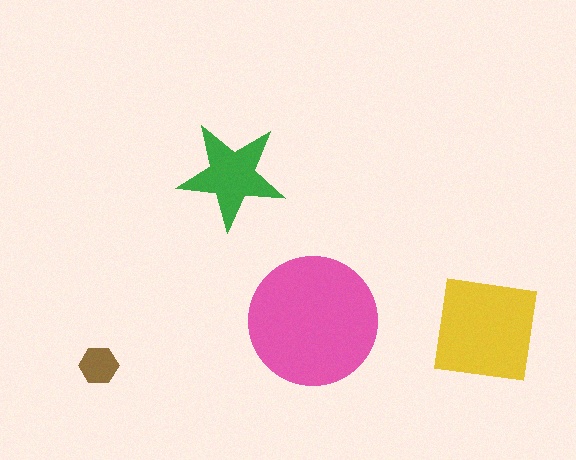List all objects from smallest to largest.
The brown hexagon, the green star, the yellow square, the pink circle.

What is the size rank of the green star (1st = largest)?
3rd.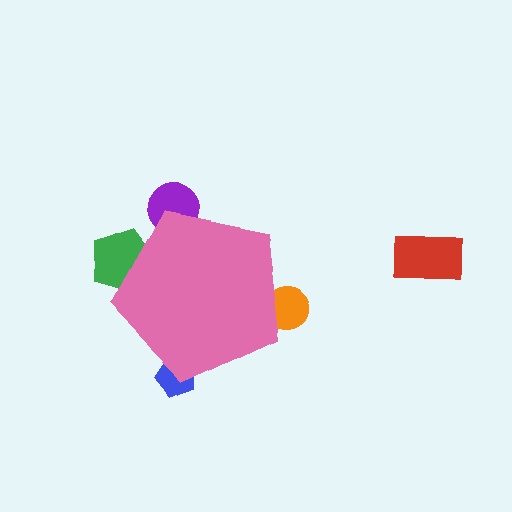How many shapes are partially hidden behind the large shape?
4 shapes are partially hidden.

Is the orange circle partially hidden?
Yes, the orange circle is partially hidden behind the pink pentagon.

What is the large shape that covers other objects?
A pink pentagon.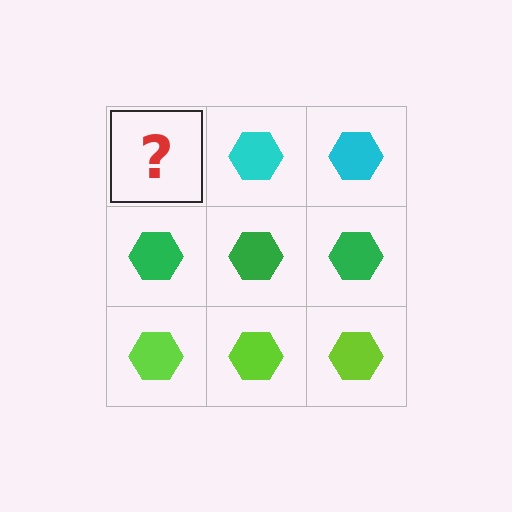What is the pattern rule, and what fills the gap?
The rule is that each row has a consistent color. The gap should be filled with a cyan hexagon.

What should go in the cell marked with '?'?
The missing cell should contain a cyan hexagon.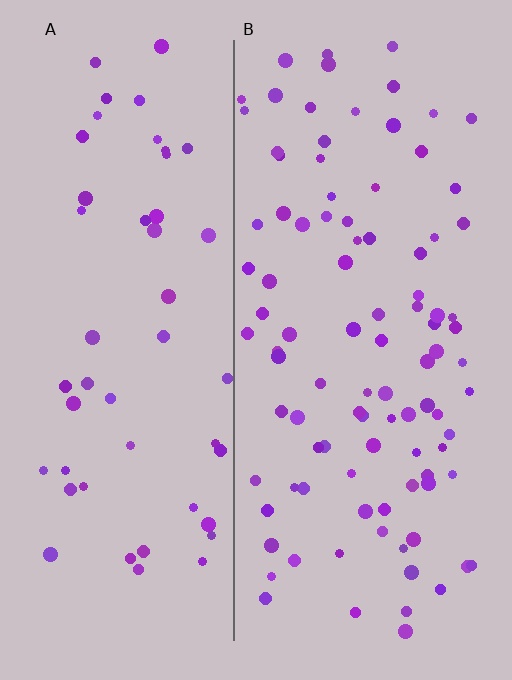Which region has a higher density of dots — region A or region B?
B (the right).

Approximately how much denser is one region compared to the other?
Approximately 2.0× — region B over region A.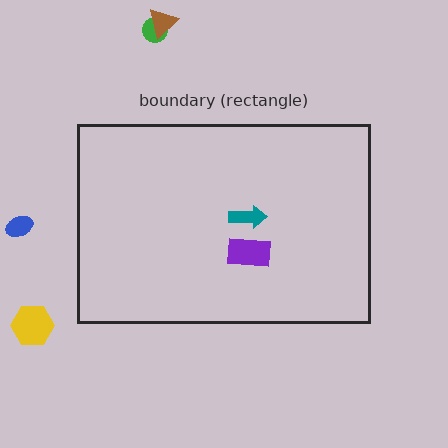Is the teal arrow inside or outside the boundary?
Inside.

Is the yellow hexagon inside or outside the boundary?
Outside.